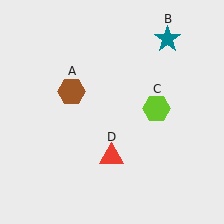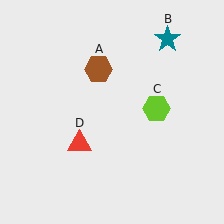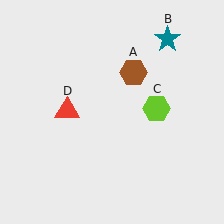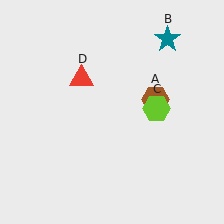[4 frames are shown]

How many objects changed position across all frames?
2 objects changed position: brown hexagon (object A), red triangle (object D).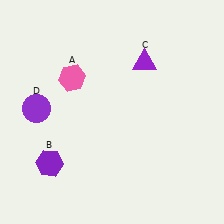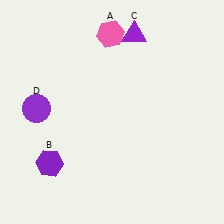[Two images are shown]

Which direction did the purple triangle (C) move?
The purple triangle (C) moved up.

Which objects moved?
The objects that moved are: the pink hexagon (A), the purple triangle (C).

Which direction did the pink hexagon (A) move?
The pink hexagon (A) moved up.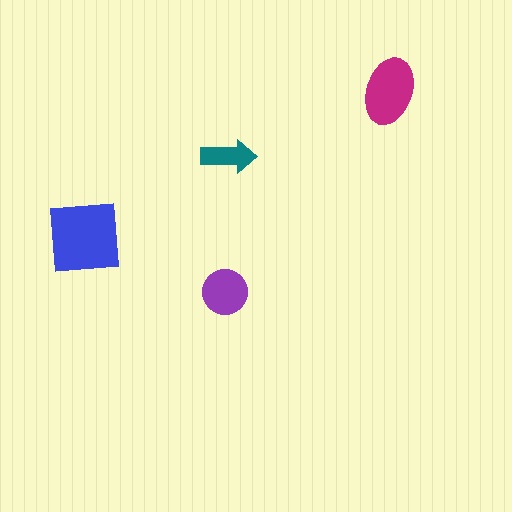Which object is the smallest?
The teal arrow.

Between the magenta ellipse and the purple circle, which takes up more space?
The magenta ellipse.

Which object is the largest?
The blue square.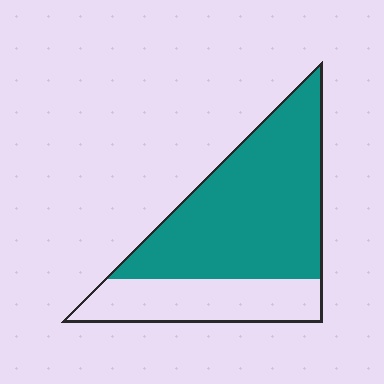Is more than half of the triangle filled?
Yes.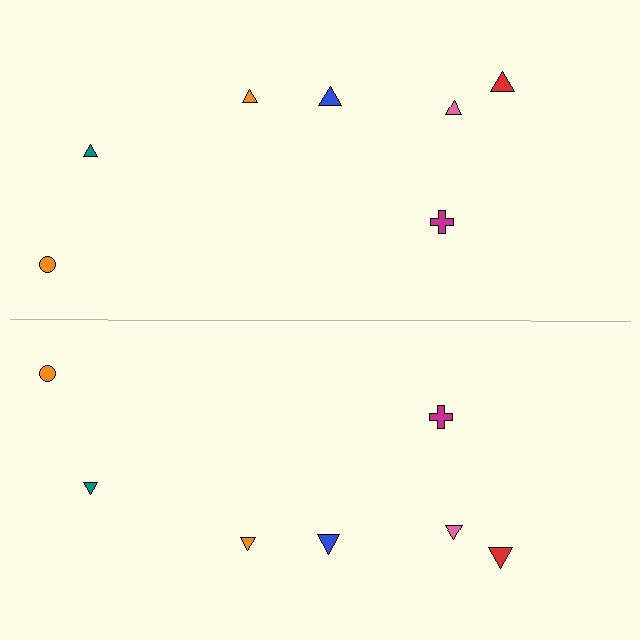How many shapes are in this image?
There are 14 shapes in this image.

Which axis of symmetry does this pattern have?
The pattern has a horizontal axis of symmetry running through the center of the image.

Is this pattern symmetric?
Yes, this pattern has bilateral (reflection) symmetry.